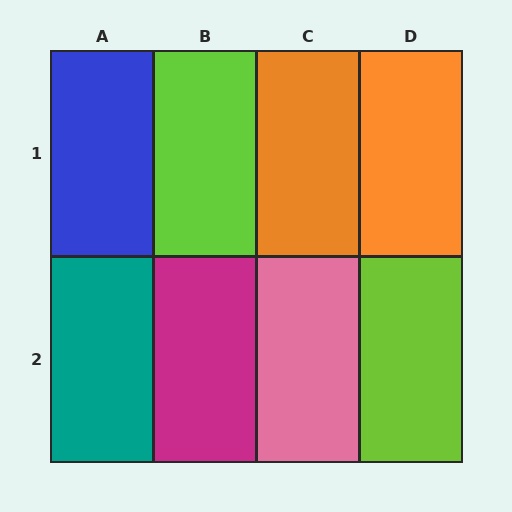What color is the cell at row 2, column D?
Lime.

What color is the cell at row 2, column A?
Teal.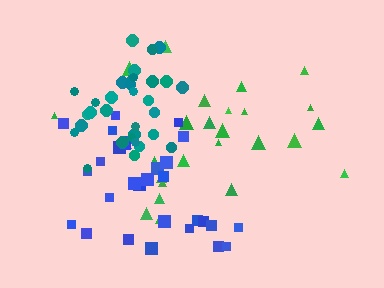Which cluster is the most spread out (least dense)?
Green.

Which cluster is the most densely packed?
Teal.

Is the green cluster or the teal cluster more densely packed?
Teal.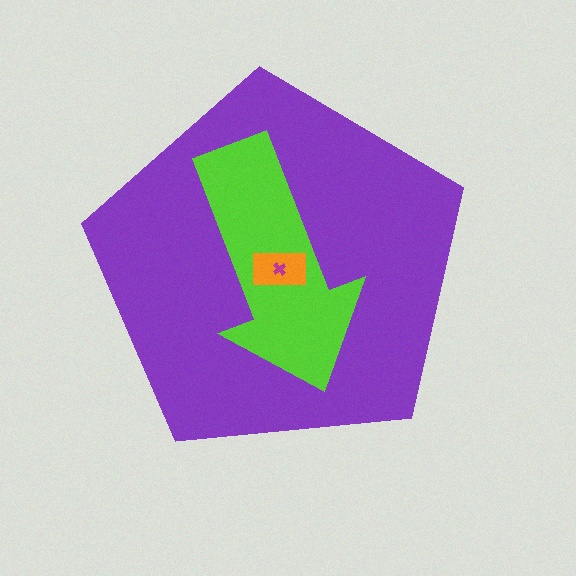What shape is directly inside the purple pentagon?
The lime arrow.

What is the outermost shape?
The purple pentagon.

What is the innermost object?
The magenta cross.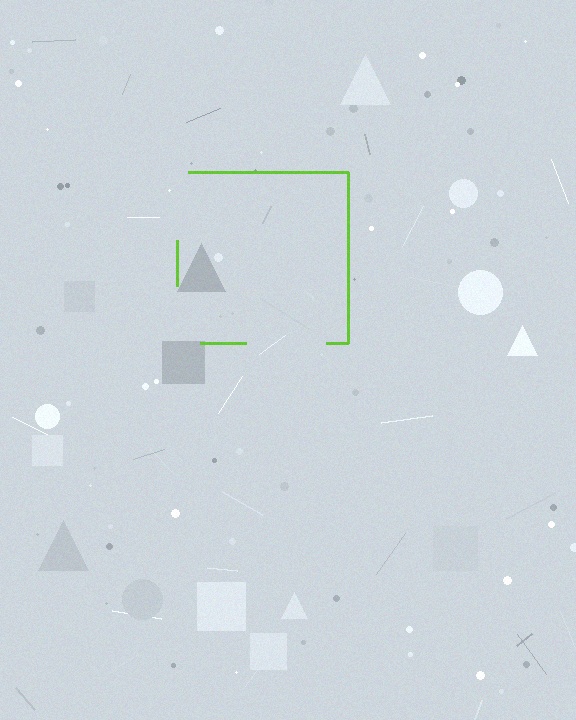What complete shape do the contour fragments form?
The contour fragments form a square.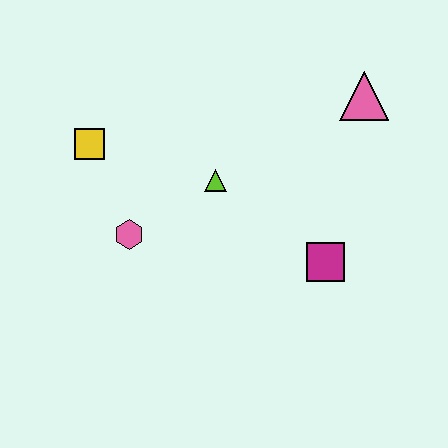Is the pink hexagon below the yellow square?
Yes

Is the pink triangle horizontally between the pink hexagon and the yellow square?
No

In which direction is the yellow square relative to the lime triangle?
The yellow square is to the left of the lime triangle.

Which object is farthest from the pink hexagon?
The pink triangle is farthest from the pink hexagon.